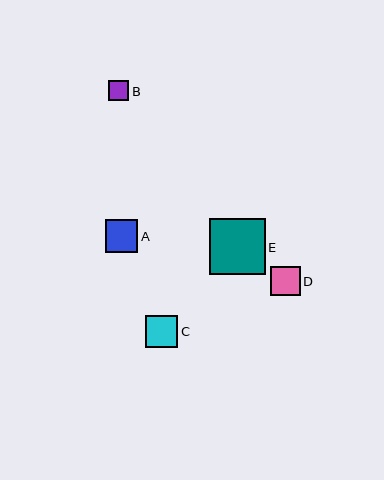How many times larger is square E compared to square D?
Square E is approximately 1.9 times the size of square D.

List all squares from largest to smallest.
From largest to smallest: E, A, C, D, B.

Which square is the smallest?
Square B is the smallest with a size of approximately 20 pixels.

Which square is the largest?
Square E is the largest with a size of approximately 56 pixels.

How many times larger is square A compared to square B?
Square A is approximately 1.6 times the size of square B.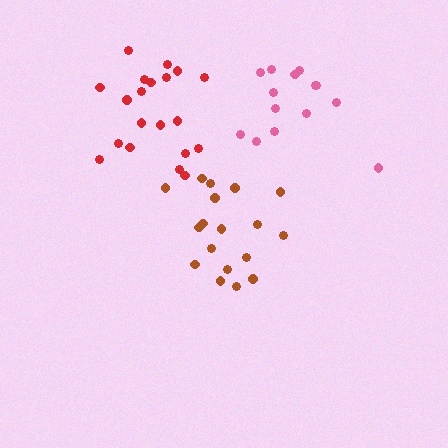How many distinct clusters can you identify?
There are 3 distinct clusters.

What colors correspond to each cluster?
The clusters are colored: pink, brown, red.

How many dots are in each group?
Group 1: 14 dots, Group 2: 18 dots, Group 3: 20 dots (52 total).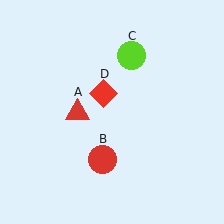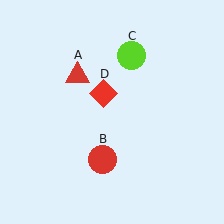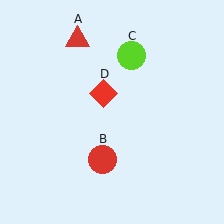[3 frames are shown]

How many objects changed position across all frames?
1 object changed position: red triangle (object A).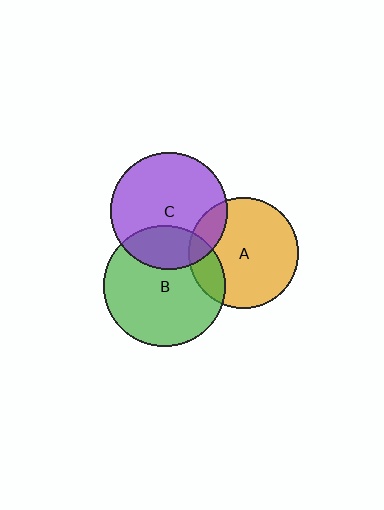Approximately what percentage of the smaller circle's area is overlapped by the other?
Approximately 15%.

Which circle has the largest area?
Circle B (green).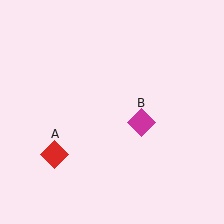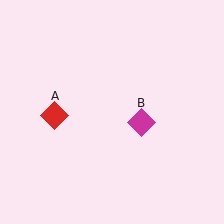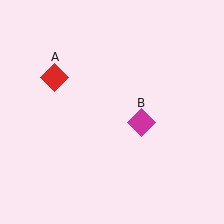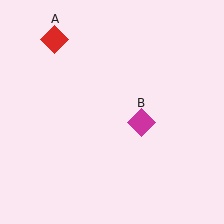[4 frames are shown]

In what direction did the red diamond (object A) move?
The red diamond (object A) moved up.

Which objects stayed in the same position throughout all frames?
Magenta diamond (object B) remained stationary.